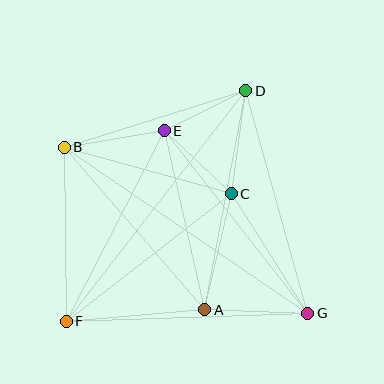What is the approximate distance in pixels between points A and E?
The distance between A and E is approximately 183 pixels.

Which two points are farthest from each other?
Points B and G are farthest from each other.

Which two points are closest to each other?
Points D and E are closest to each other.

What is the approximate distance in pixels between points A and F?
The distance between A and F is approximately 139 pixels.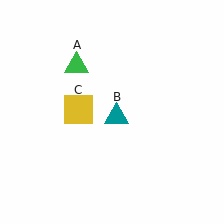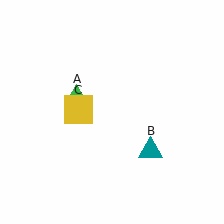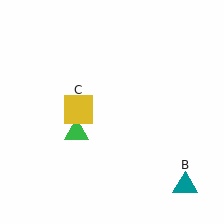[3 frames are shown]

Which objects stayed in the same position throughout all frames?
Yellow square (object C) remained stationary.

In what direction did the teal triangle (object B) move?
The teal triangle (object B) moved down and to the right.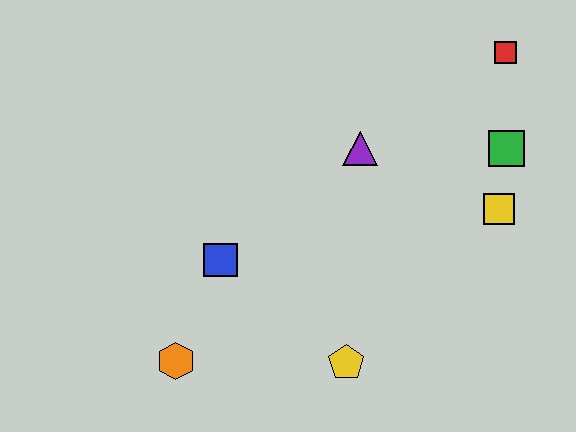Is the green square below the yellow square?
No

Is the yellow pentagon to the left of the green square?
Yes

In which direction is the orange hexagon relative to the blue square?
The orange hexagon is below the blue square.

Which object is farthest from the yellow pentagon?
The red square is farthest from the yellow pentagon.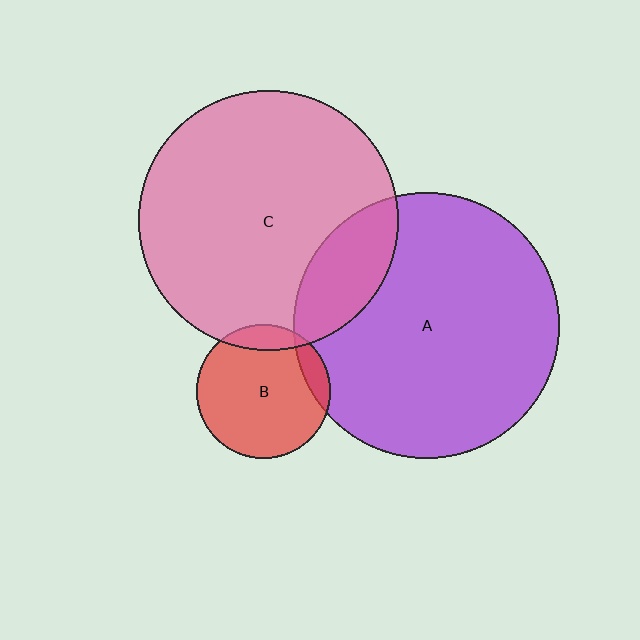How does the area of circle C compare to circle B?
Approximately 3.8 times.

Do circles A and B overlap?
Yes.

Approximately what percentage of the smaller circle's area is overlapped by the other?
Approximately 10%.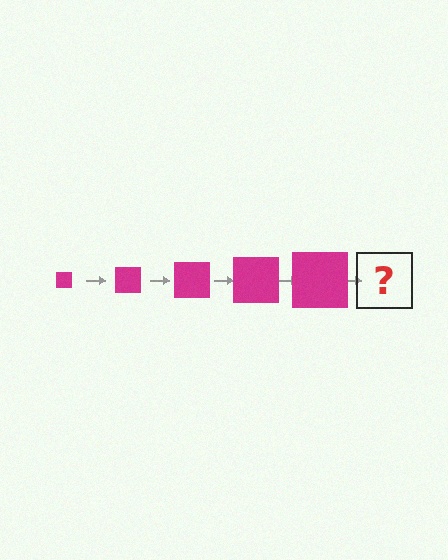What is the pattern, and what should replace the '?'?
The pattern is that the square gets progressively larger each step. The '?' should be a magenta square, larger than the previous one.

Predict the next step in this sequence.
The next step is a magenta square, larger than the previous one.